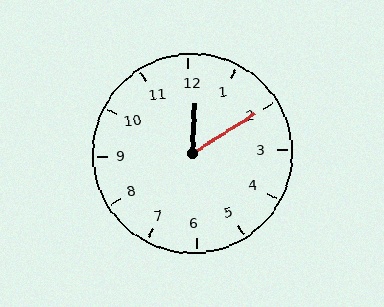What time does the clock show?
12:10.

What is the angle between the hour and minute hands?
Approximately 55 degrees.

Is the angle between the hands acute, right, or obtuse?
It is acute.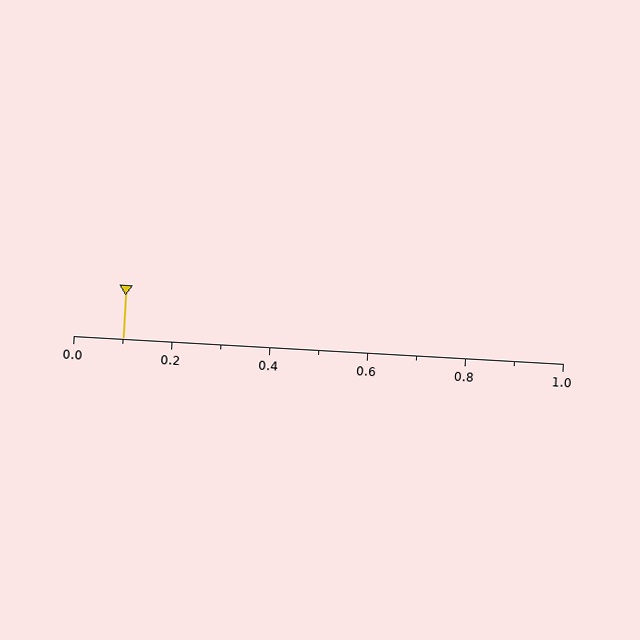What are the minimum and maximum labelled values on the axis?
The axis runs from 0.0 to 1.0.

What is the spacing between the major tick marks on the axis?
The major ticks are spaced 0.2 apart.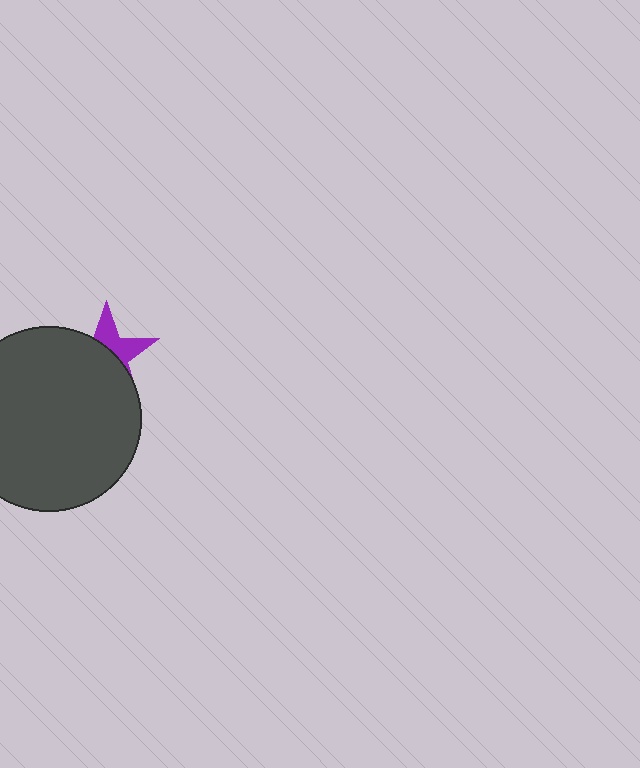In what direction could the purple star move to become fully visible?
The purple star could move toward the upper-right. That would shift it out from behind the dark gray circle entirely.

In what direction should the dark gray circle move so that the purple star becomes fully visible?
The dark gray circle should move toward the lower-left. That is the shortest direction to clear the overlap and leave the purple star fully visible.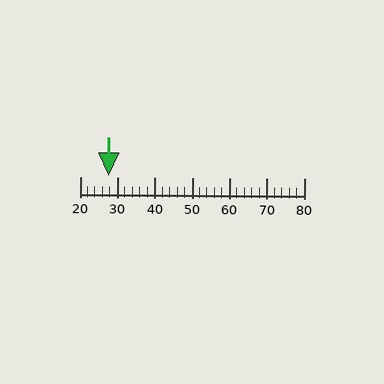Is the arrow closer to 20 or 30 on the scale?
The arrow is closer to 30.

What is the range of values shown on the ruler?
The ruler shows values from 20 to 80.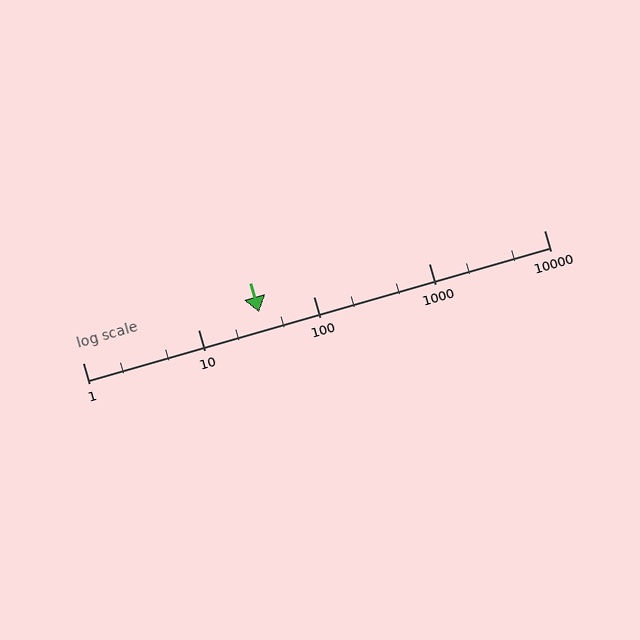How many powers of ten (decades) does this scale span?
The scale spans 4 decades, from 1 to 10000.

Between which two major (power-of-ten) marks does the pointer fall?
The pointer is between 10 and 100.